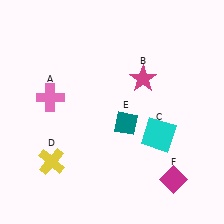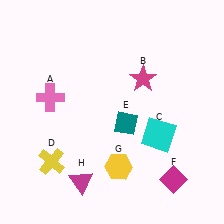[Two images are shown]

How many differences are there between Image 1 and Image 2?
There are 2 differences between the two images.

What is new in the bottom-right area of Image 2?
A yellow hexagon (G) was added in the bottom-right area of Image 2.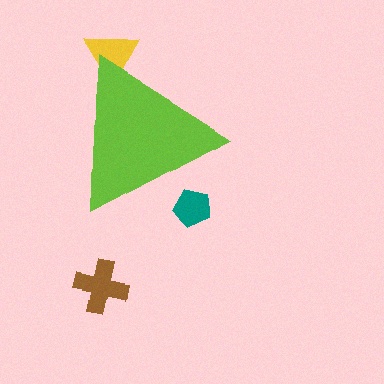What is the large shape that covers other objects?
A lime triangle.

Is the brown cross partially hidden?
No, the brown cross is fully visible.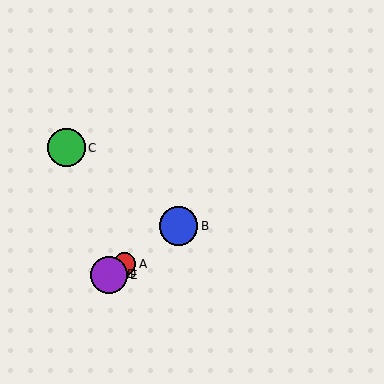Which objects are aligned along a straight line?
Objects A, B, D, E are aligned along a straight line.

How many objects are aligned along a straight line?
4 objects (A, B, D, E) are aligned along a straight line.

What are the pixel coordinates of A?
Object A is at (125, 264).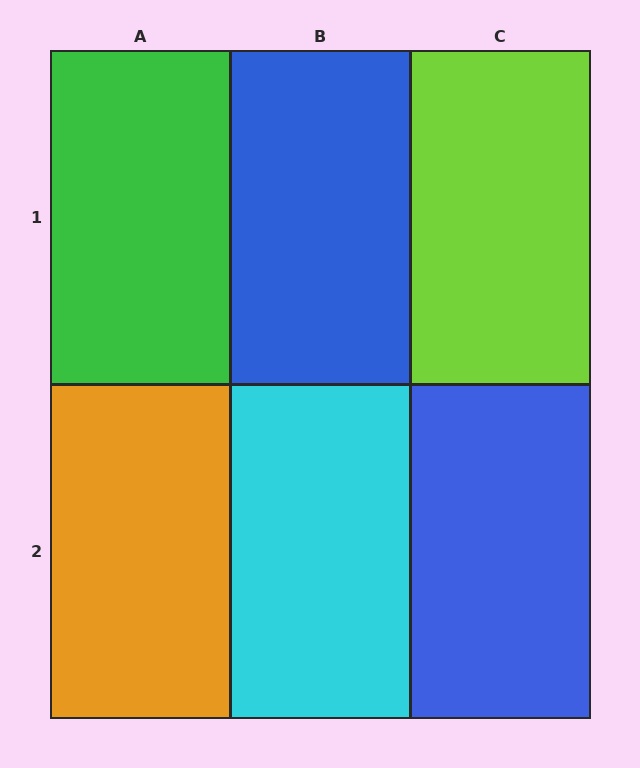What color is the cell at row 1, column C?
Lime.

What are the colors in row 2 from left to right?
Orange, cyan, blue.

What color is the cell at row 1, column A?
Green.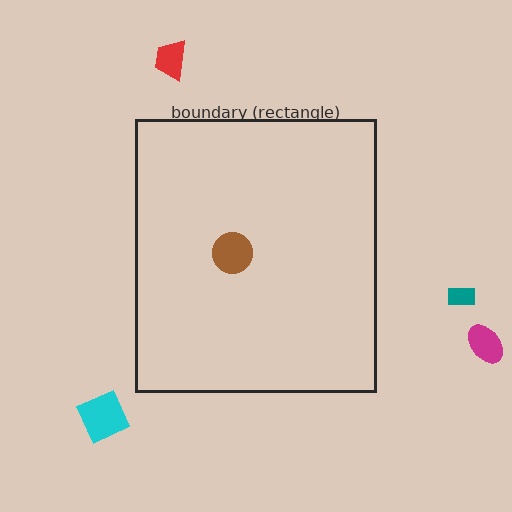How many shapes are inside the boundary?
1 inside, 4 outside.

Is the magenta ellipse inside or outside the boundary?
Outside.